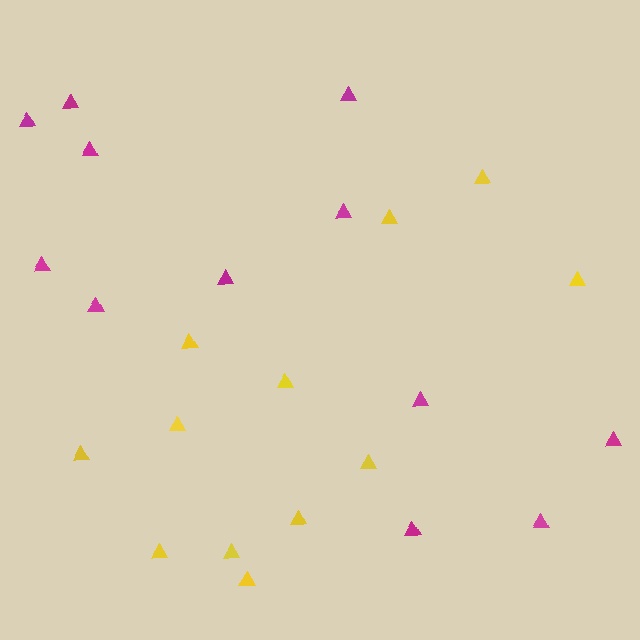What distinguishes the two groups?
There are 2 groups: one group of yellow triangles (12) and one group of magenta triangles (12).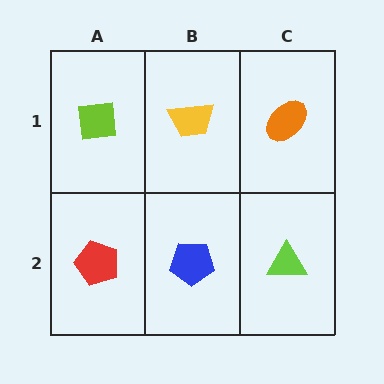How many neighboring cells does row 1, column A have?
2.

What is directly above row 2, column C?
An orange ellipse.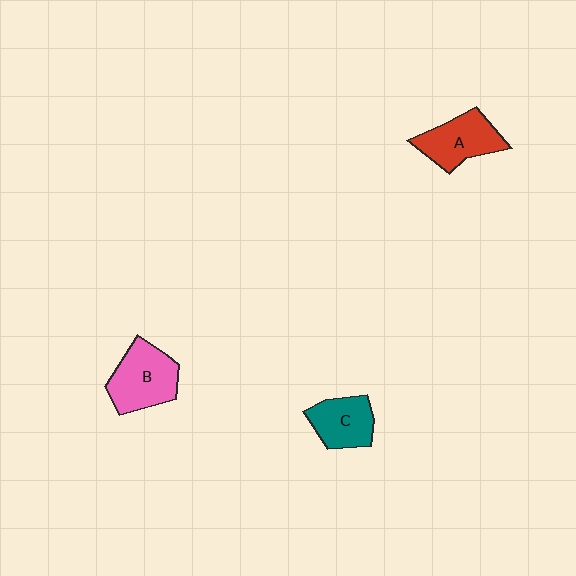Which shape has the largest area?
Shape B (pink).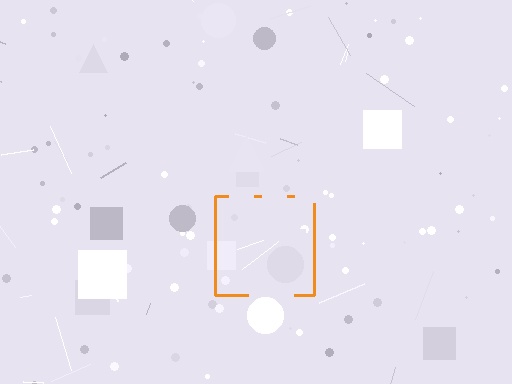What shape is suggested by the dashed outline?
The dashed outline suggests a square.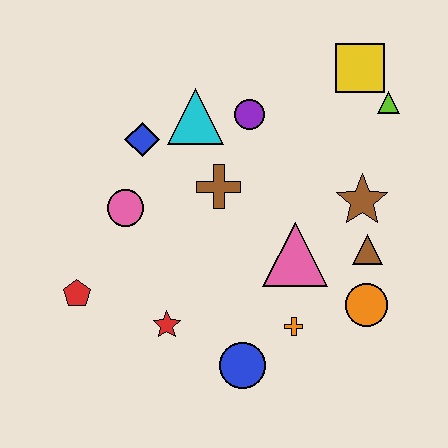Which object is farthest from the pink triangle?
The red pentagon is farthest from the pink triangle.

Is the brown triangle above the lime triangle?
No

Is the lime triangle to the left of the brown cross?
No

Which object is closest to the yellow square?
The lime triangle is closest to the yellow square.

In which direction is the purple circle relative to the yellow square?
The purple circle is to the left of the yellow square.